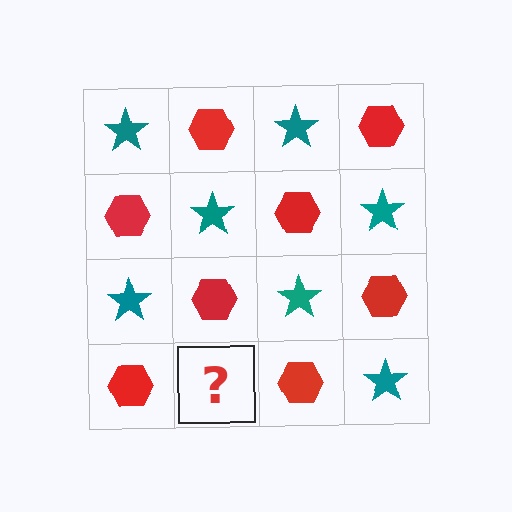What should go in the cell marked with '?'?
The missing cell should contain a teal star.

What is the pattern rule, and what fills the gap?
The rule is that it alternates teal star and red hexagon in a checkerboard pattern. The gap should be filled with a teal star.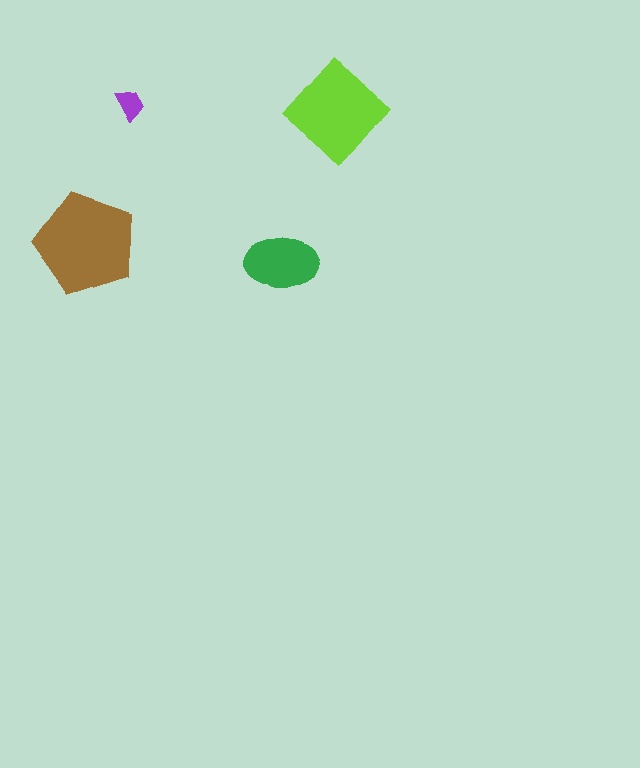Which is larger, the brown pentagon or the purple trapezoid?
The brown pentagon.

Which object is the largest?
The brown pentagon.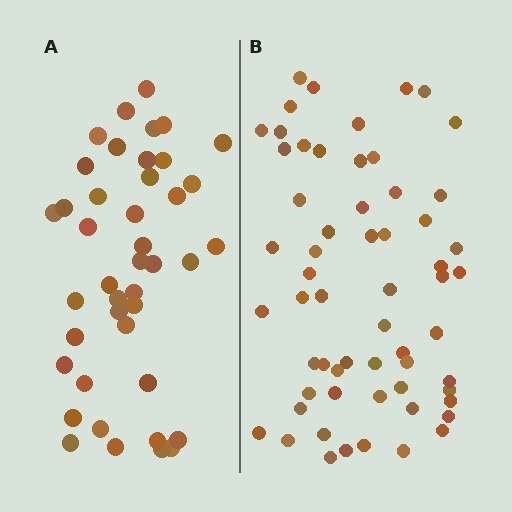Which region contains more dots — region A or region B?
Region B (the right region) has more dots.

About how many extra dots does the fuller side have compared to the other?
Region B has approximately 20 more dots than region A.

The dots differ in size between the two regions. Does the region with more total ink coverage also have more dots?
No. Region A has more total ink coverage because its dots are larger, but region B actually contains more individual dots. Total area can be misleading — the number of items is what matters here.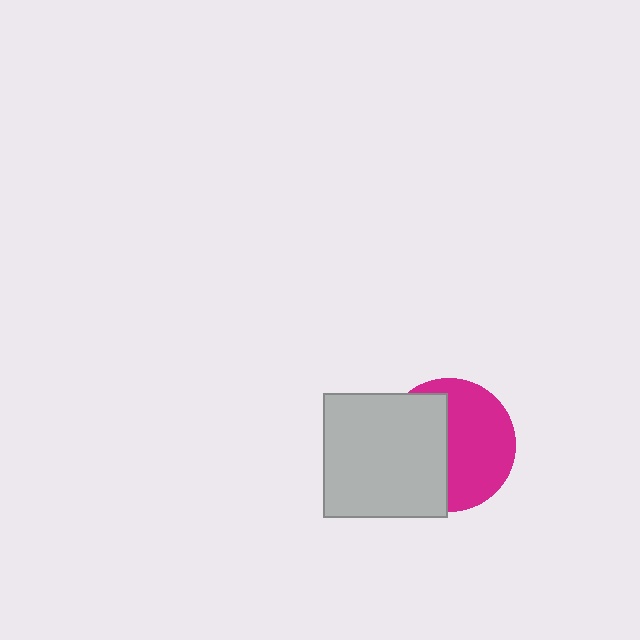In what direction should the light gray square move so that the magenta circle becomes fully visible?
The light gray square should move left. That is the shortest direction to clear the overlap and leave the magenta circle fully visible.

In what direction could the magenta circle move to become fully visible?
The magenta circle could move right. That would shift it out from behind the light gray square entirely.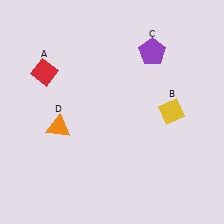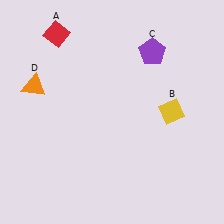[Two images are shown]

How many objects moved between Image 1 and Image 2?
2 objects moved between the two images.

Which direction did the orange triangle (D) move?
The orange triangle (D) moved up.